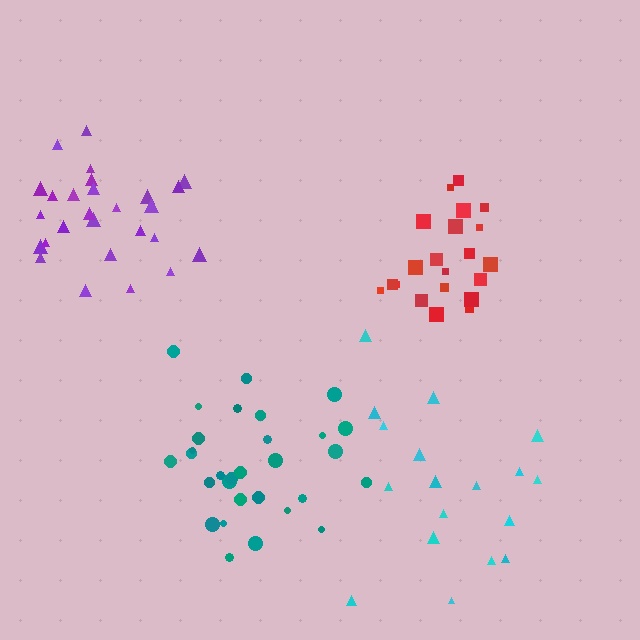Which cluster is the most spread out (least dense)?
Cyan.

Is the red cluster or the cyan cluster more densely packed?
Red.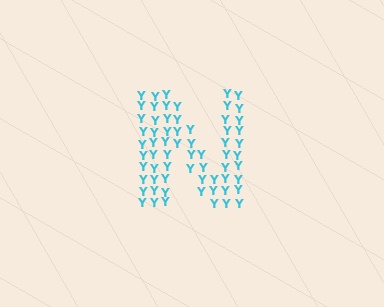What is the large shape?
The large shape is the letter N.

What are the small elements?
The small elements are letter Y's.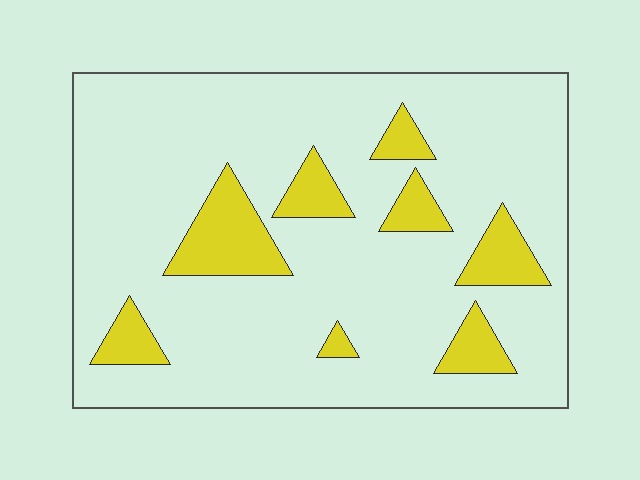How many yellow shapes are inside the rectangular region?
8.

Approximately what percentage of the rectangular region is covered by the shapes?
Approximately 15%.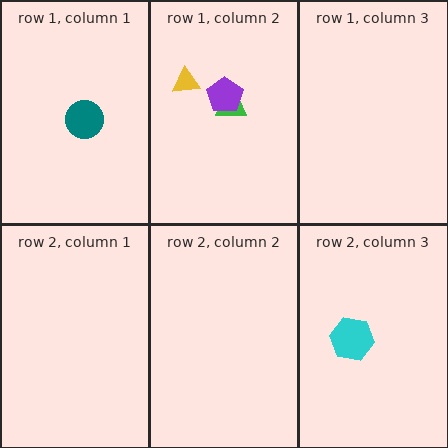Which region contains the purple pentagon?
The row 1, column 2 region.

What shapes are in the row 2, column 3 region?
The cyan hexagon.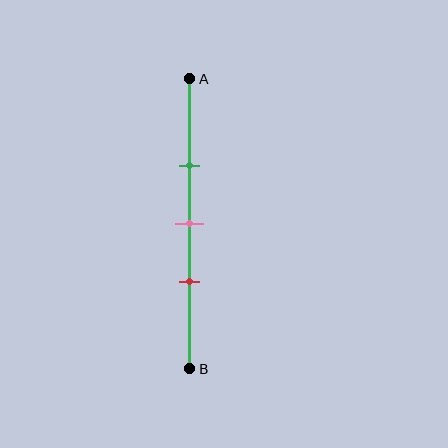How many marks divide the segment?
There are 3 marks dividing the segment.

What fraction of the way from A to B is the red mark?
The red mark is approximately 70% (0.7) of the way from A to B.